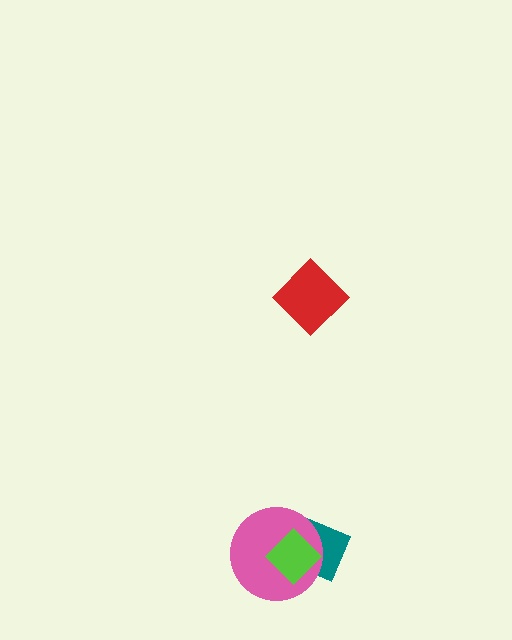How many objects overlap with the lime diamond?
2 objects overlap with the lime diamond.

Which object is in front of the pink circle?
The lime diamond is in front of the pink circle.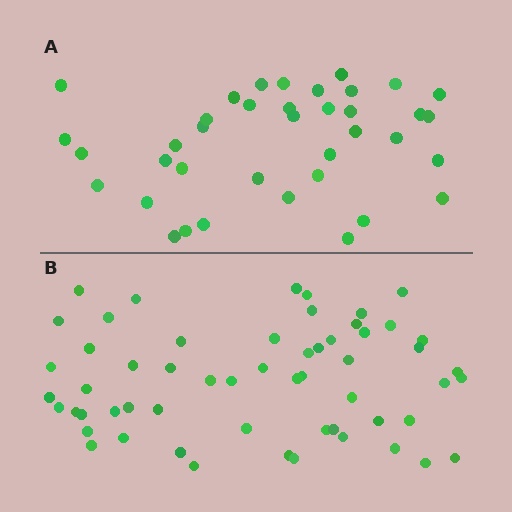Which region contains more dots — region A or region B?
Region B (the bottom region) has more dots.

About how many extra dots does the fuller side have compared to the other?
Region B has approximately 20 more dots than region A.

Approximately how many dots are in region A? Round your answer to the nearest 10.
About 40 dots. (The exact count is 38, which rounds to 40.)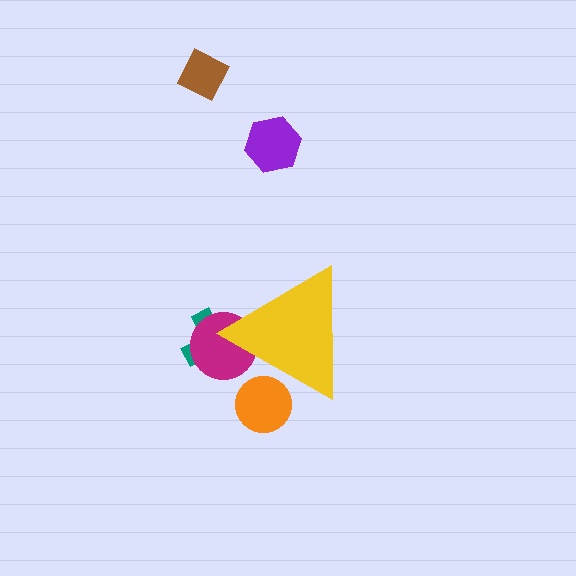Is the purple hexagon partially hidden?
No, the purple hexagon is fully visible.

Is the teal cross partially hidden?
Yes, the teal cross is partially hidden behind the yellow triangle.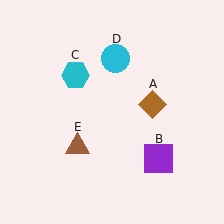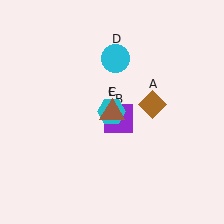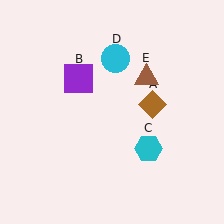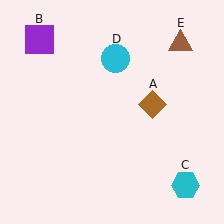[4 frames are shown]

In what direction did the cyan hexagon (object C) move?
The cyan hexagon (object C) moved down and to the right.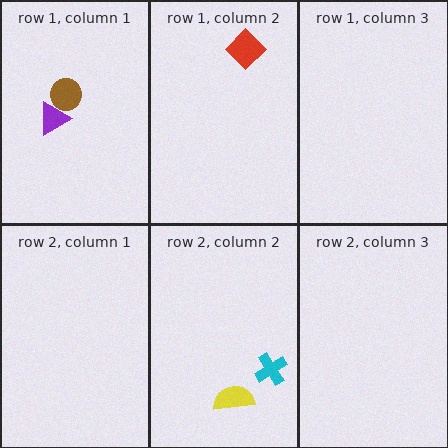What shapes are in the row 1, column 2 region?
The red diamond.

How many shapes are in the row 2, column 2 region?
2.